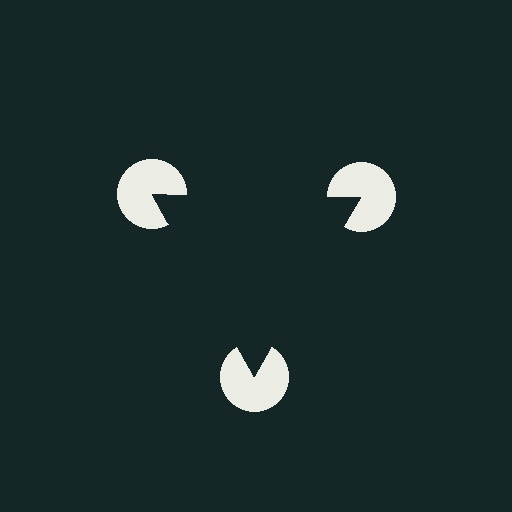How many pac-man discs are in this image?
There are 3 — one at each vertex of the illusory triangle.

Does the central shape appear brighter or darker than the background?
It typically appears slightly darker than the background, even though no actual brightness change is drawn.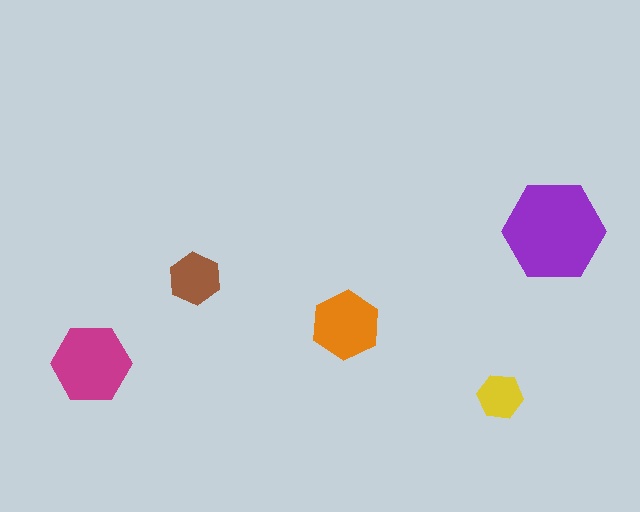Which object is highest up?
The purple hexagon is topmost.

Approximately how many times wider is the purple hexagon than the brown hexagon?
About 2 times wider.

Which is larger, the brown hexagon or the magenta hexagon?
The magenta one.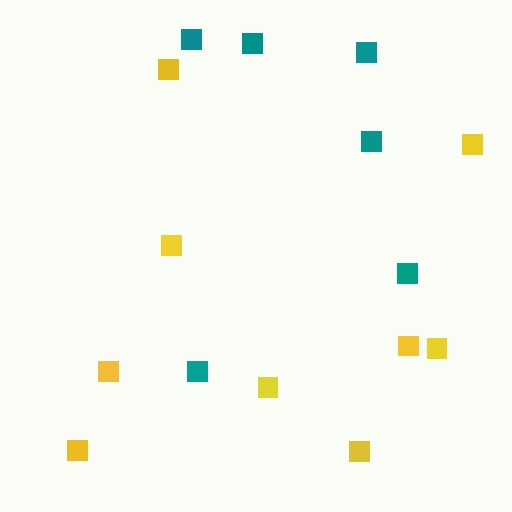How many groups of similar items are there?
There are 2 groups: one group of yellow squares (9) and one group of teal squares (6).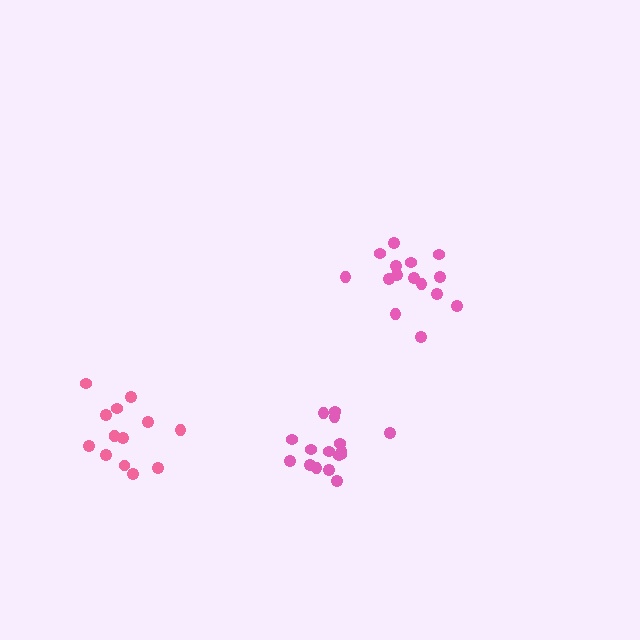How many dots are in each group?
Group 1: 14 dots, Group 2: 16 dots, Group 3: 15 dots (45 total).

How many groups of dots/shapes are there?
There are 3 groups.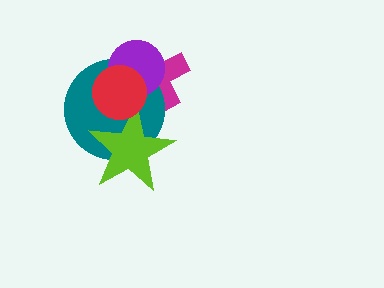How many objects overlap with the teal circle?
4 objects overlap with the teal circle.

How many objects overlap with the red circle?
4 objects overlap with the red circle.